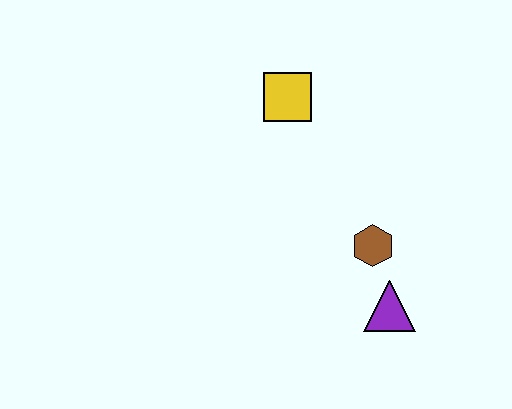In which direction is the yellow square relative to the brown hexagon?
The yellow square is above the brown hexagon.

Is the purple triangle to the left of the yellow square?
No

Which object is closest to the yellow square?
The brown hexagon is closest to the yellow square.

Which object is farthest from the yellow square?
The purple triangle is farthest from the yellow square.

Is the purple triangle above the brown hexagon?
No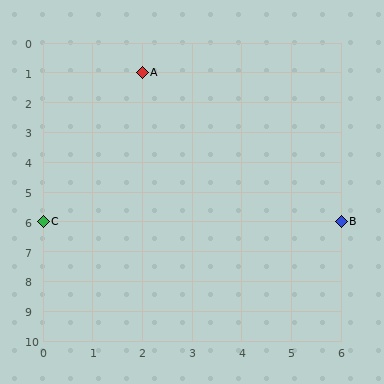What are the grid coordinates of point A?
Point A is at grid coordinates (2, 1).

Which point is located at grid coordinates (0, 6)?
Point C is at (0, 6).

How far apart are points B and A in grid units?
Points B and A are 4 columns and 5 rows apart (about 6.4 grid units diagonally).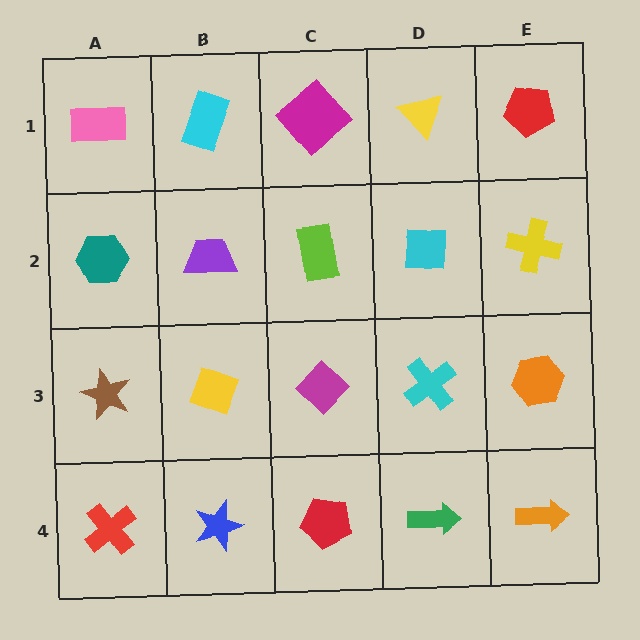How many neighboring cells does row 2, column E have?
3.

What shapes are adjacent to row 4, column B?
A yellow diamond (row 3, column B), a red cross (row 4, column A), a red pentagon (row 4, column C).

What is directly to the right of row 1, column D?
A red pentagon.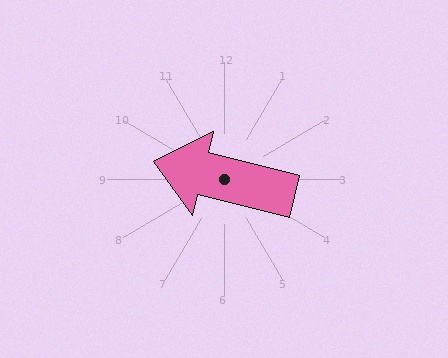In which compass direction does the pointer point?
West.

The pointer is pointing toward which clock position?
Roughly 9 o'clock.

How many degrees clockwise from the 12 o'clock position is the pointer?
Approximately 284 degrees.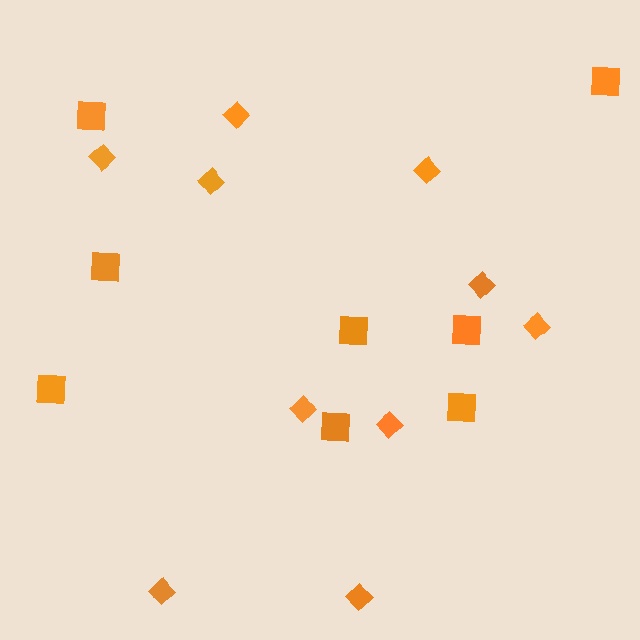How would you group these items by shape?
There are 2 groups: one group of squares (8) and one group of diamonds (10).